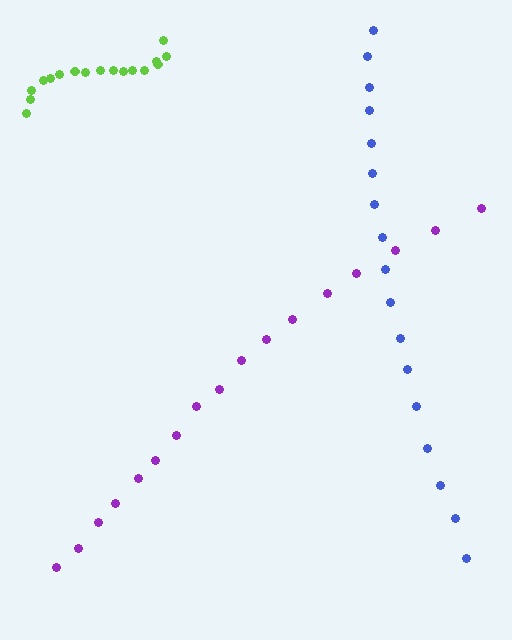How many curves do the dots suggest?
There are 3 distinct paths.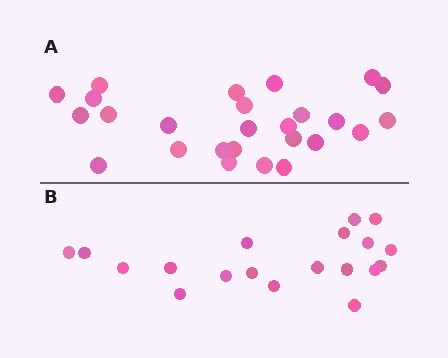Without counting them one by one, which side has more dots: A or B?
Region A (the top region) has more dots.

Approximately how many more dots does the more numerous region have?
Region A has roughly 8 or so more dots than region B.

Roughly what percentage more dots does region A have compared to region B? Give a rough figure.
About 35% more.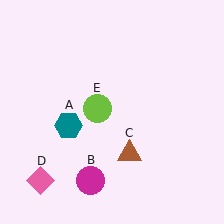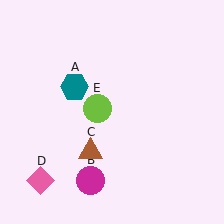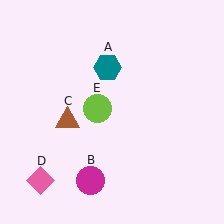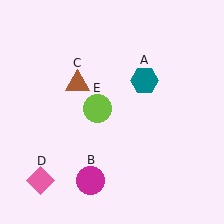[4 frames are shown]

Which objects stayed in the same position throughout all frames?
Magenta circle (object B) and pink diamond (object D) and lime circle (object E) remained stationary.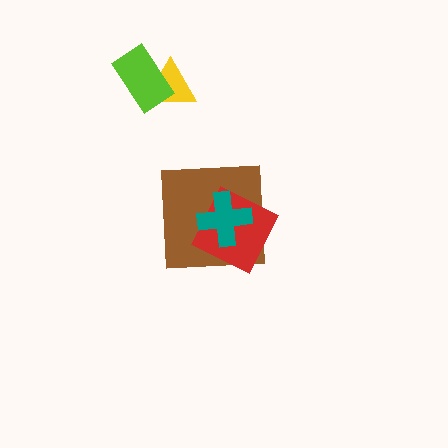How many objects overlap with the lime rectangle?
1 object overlaps with the lime rectangle.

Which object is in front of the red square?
The teal cross is in front of the red square.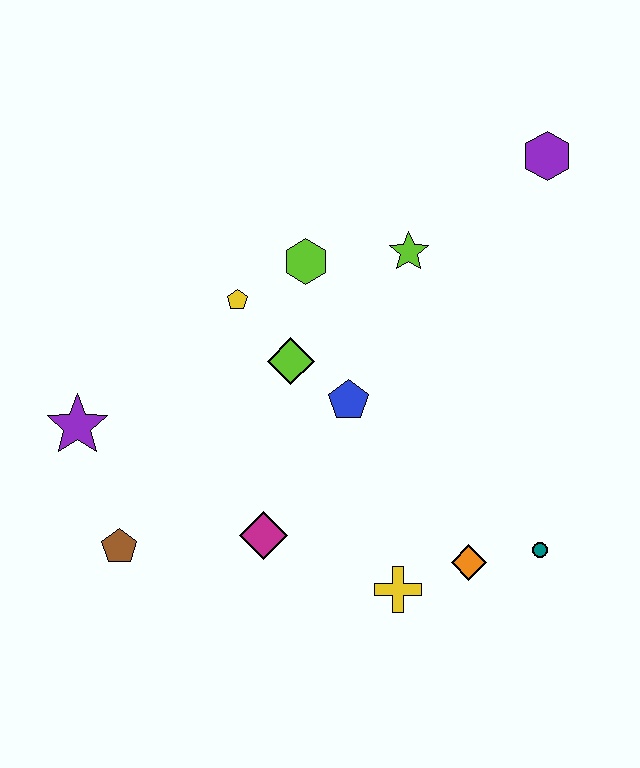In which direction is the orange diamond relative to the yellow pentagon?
The orange diamond is below the yellow pentagon.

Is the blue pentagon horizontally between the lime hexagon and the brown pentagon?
No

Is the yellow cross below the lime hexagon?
Yes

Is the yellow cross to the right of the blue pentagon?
Yes